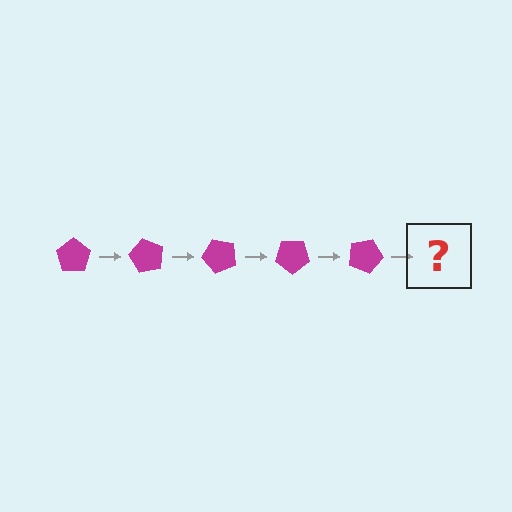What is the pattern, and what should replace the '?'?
The pattern is that the pentagon rotates 60 degrees each step. The '?' should be a magenta pentagon rotated 300 degrees.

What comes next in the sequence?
The next element should be a magenta pentagon rotated 300 degrees.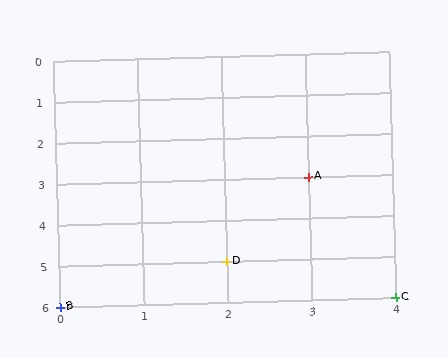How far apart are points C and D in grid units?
Points C and D are 2 columns and 1 row apart (about 2.2 grid units diagonally).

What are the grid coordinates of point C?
Point C is at grid coordinates (4, 6).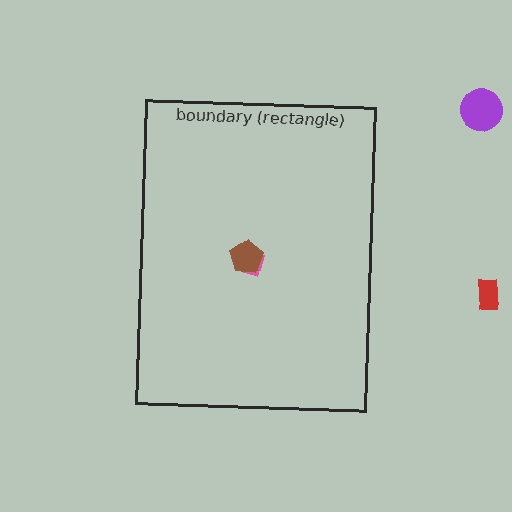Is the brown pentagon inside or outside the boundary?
Inside.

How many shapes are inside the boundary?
2 inside, 2 outside.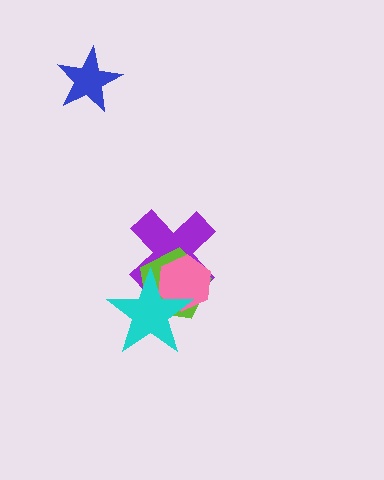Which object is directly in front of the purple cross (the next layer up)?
The lime pentagon is directly in front of the purple cross.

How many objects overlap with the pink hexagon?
3 objects overlap with the pink hexagon.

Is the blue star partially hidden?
No, no other shape covers it.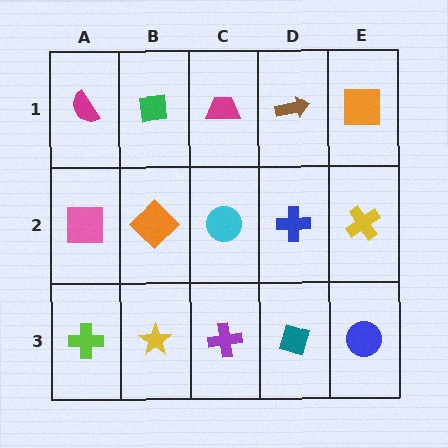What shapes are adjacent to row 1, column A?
A pink square (row 2, column A), a green square (row 1, column B).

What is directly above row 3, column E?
A yellow cross.